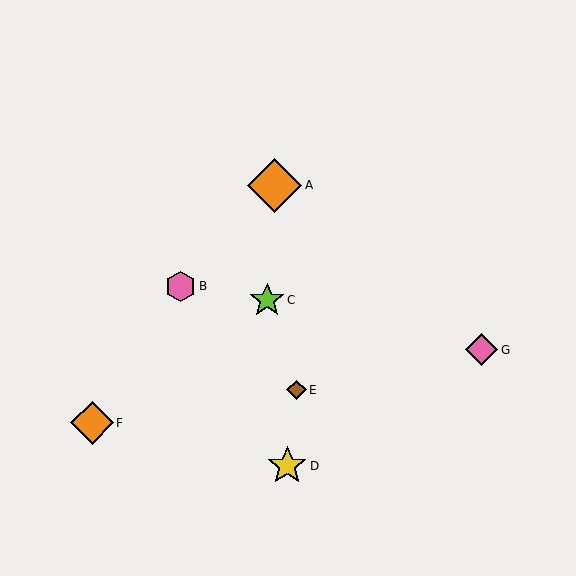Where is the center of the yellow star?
The center of the yellow star is at (287, 466).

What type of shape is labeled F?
Shape F is an orange diamond.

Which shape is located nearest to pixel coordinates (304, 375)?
The brown diamond (labeled E) at (297, 390) is nearest to that location.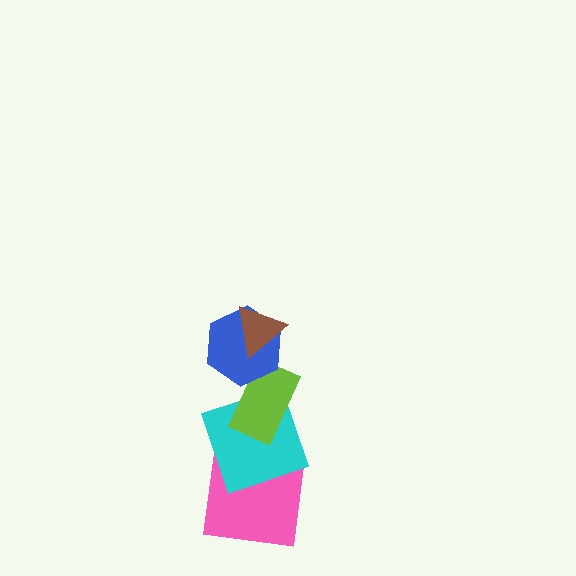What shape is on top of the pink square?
The cyan square is on top of the pink square.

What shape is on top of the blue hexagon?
The brown triangle is on top of the blue hexagon.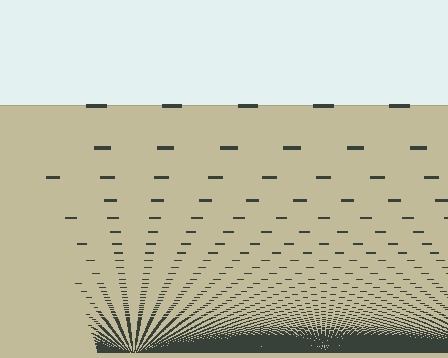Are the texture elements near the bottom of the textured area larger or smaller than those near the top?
Smaller. The gradient is inverted — elements near the bottom are smaller and denser.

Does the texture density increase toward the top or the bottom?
Density increases toward the bottom.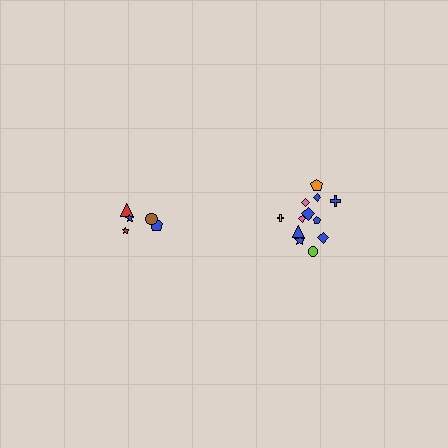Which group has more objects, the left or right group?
The right group.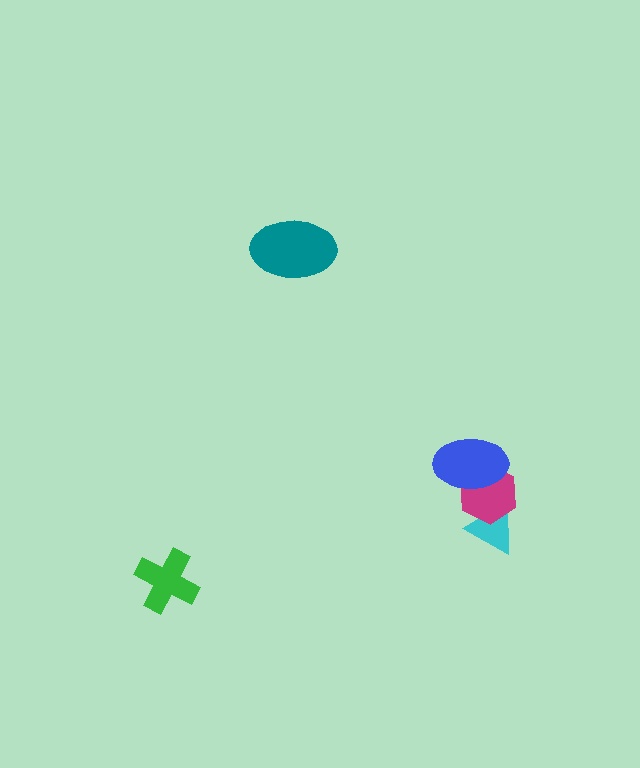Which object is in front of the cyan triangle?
The magenta hexagon is in front of the cyan triangle.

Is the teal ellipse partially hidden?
No, no other shape covers it.